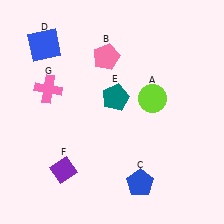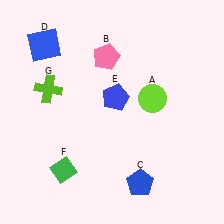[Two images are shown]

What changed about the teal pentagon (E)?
In Image 1, E is teal. In Image 2, it changed to blue.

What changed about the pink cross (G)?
In Image 1, G is pink. In Image 2, it changed to lime.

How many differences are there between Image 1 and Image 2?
There are 3 differences between the two images.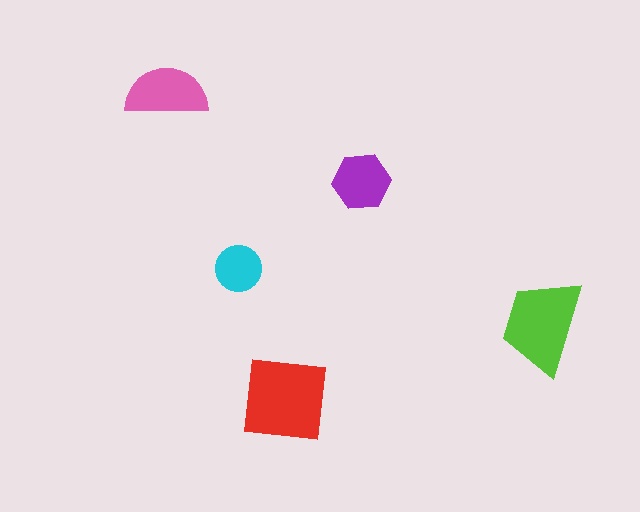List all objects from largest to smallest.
The red square, the lime trapezoid, the pink semicircle, the purple hexagon, the cyan circle.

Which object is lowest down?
The red square is bottommost.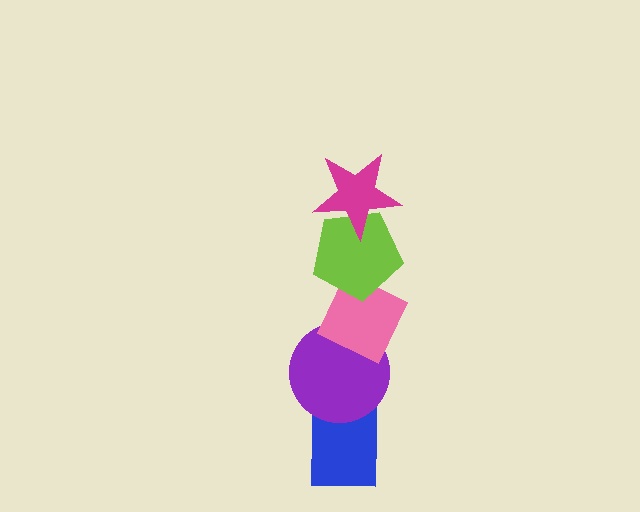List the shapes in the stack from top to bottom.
From top to bottom: the magenta star, the lime pentagon, the pink diamond, the purple circle, the blue rectangle.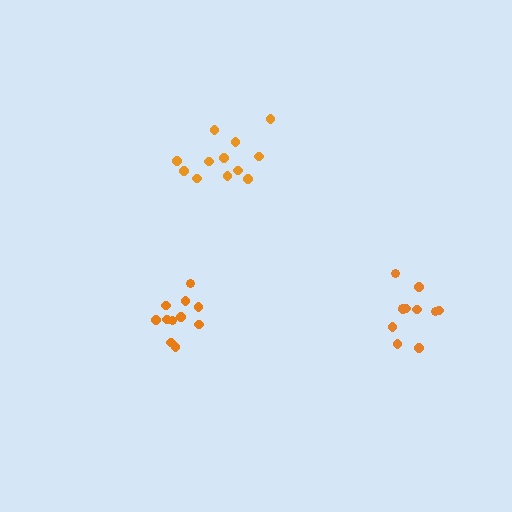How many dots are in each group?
Group 1: 12 dots, Group 2: 11 dots, Group 3: 11 dots (34 total).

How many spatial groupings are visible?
There are 3 spatial groupings.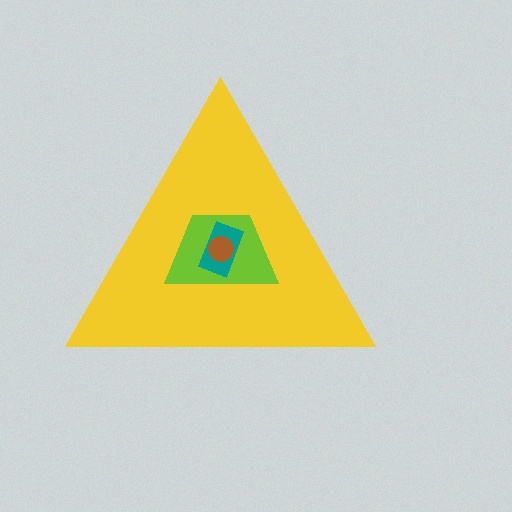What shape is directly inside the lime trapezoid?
The teal rectangle.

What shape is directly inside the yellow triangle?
The lime trapezoid.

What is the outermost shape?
The yellow triangle.